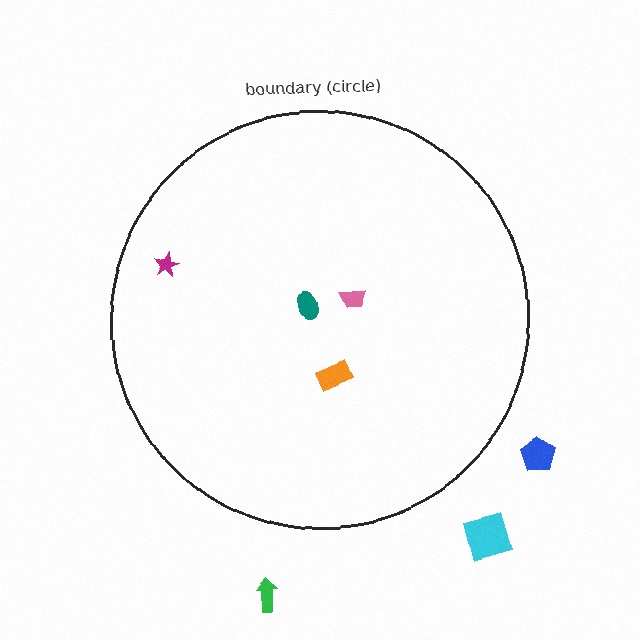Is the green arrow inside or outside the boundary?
Outside.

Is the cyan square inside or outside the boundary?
Outside.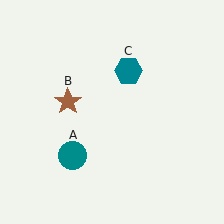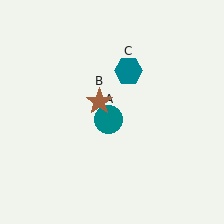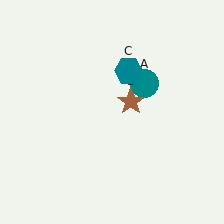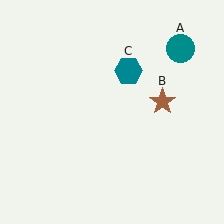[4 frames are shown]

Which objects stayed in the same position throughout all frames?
Teal hexagon (object C) remained stationary.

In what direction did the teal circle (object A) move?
The teal circle (object A) moved up and to the right.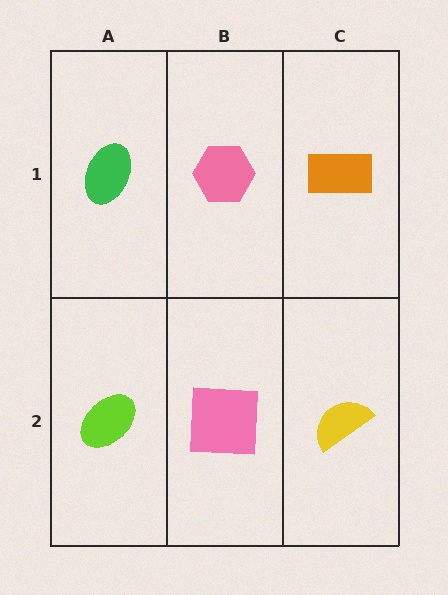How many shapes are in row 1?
3 shapes.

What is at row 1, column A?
A green ellipse.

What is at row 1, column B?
A pink hexagon.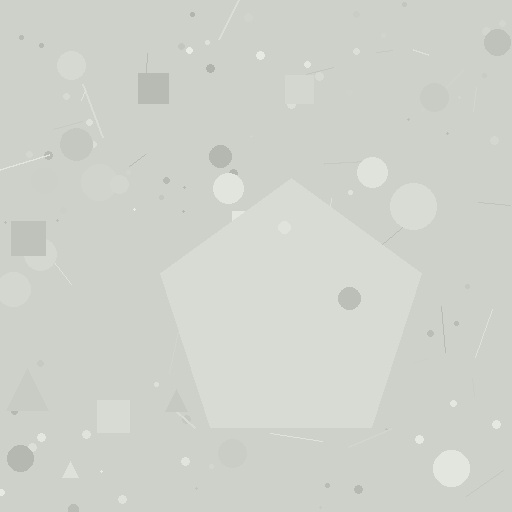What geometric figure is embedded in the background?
A pentagon is embedded in the background.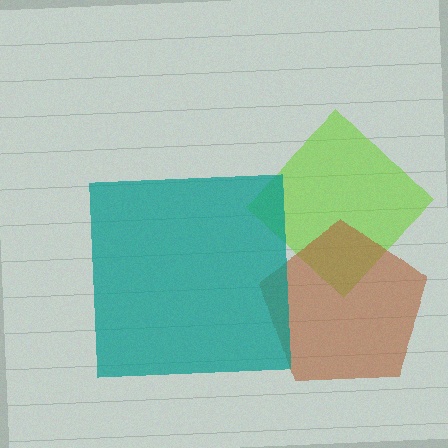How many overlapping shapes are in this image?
There are 3 overlapping shapes in the image.